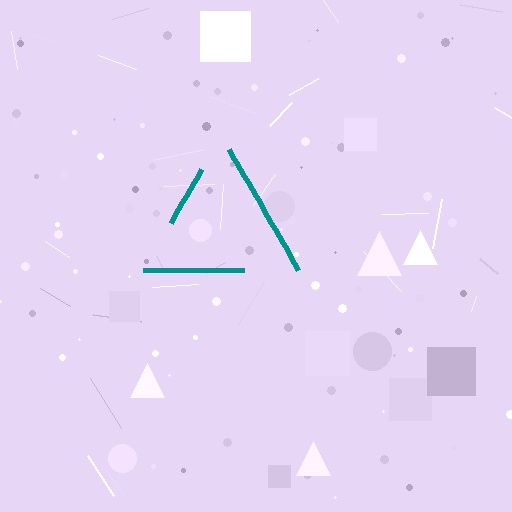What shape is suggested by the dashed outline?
The dashed outline suggests a triangle.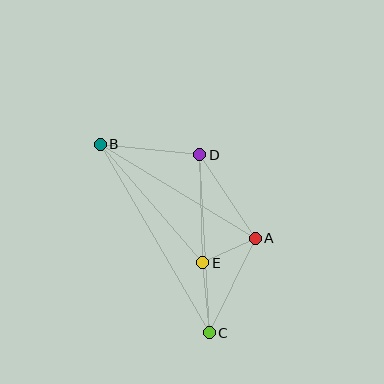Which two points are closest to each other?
Points A and E are closest to each other.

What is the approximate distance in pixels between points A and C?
The distance between A and C is approximately 105 pixels.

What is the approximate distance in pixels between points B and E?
The distance between B and E is approximately 157 pixels.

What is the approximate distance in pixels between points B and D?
The distance between B and D is approximately 100 pixels.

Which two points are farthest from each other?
Points B and C are farthest from each other.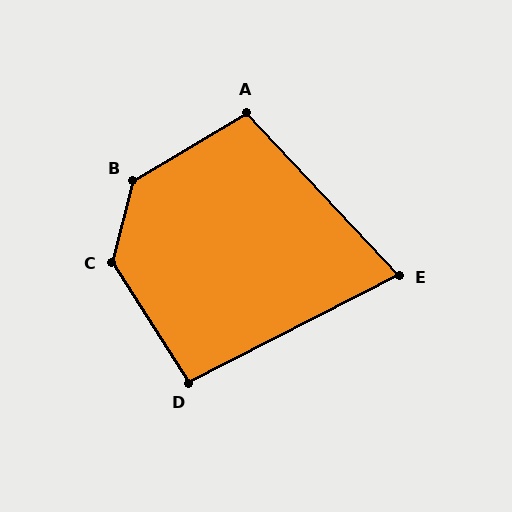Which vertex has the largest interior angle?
B, at approximately 136 degrees.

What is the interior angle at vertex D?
Approximately 95 degrees (obtuse).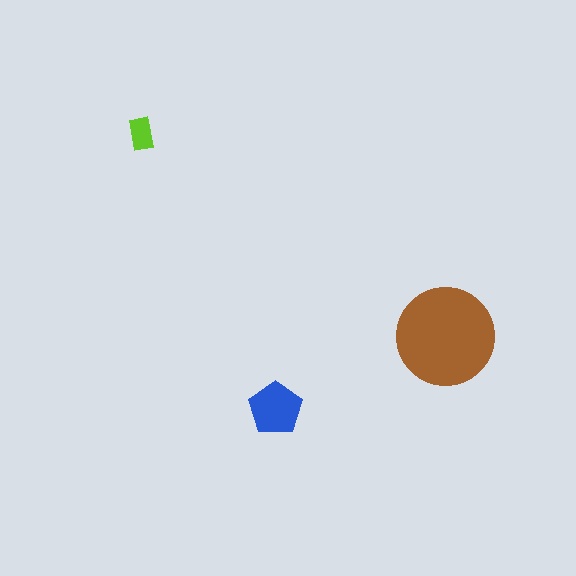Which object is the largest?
The brown circle.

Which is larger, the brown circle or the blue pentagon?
The brown circle.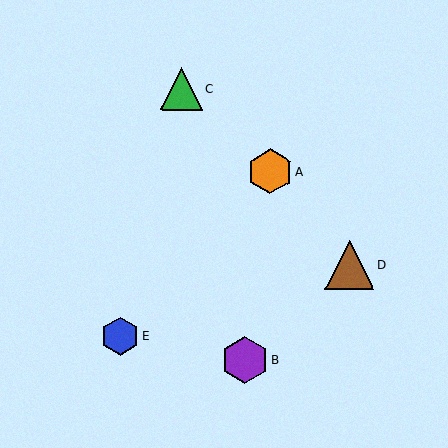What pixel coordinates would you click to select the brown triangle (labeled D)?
Click at (350, 265) to select the brown triangle D.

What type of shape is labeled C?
Shape C is a green triangle.